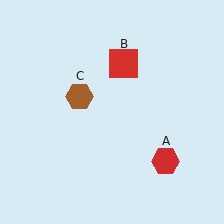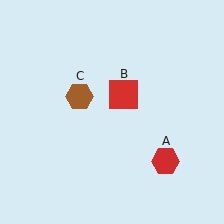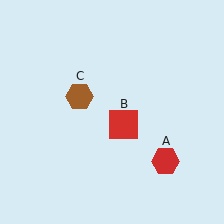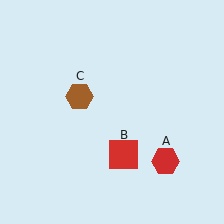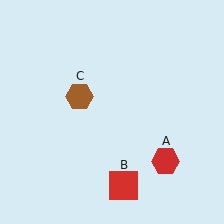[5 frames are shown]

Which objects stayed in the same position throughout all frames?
Red hexagon (object A) and brown hexagon (object C) remained stationary.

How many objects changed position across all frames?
1 object changed position: red square (object B).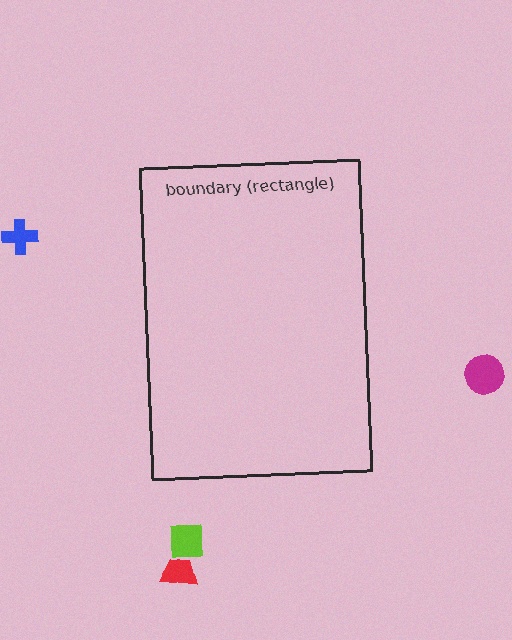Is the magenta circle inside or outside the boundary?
Outside.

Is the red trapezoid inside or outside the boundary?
Outside.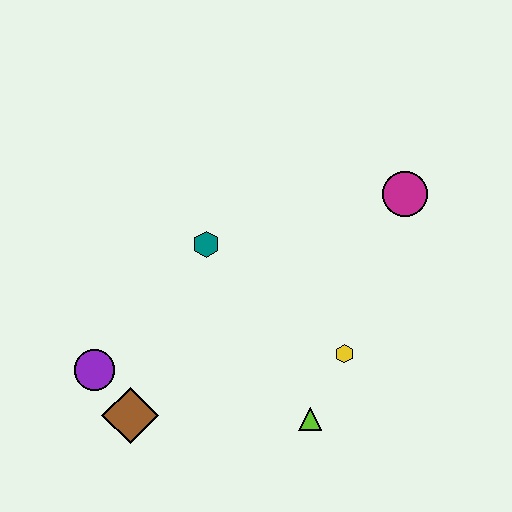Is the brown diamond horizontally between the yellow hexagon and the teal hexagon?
No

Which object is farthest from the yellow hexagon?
The purple circle is farthest from the yellow hexagon.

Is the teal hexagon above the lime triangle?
Yes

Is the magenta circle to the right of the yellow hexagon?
Yes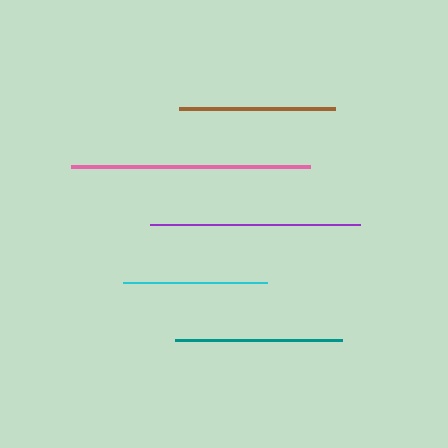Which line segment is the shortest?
The cyan line is the shortest at approximately 145 pixels.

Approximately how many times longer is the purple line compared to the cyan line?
The purple line is approximately 1.5 times the length of the cyan line.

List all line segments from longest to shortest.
From longest to shortest: pink, purple, teal, brown, cyan.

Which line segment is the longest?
The pink line is the longest at approximately 238 pixels.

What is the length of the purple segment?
The purple segment is approximately 210 pixels long.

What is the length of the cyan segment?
The cyan segment is approximately 145 pixels long.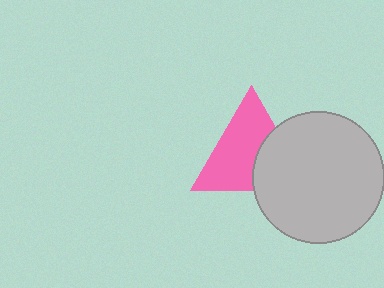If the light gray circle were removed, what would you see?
You would see the complete pink triangle.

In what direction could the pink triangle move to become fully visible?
The pink triangle could move left. That would shift it out from behind the light gray circle entirely.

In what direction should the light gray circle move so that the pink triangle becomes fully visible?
The light gray circle should move right. That is the shortest direction to clear the overlap and leave the pink triangle fully visible.